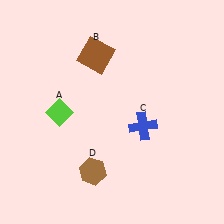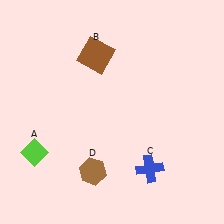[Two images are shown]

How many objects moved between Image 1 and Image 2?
2 objects moved between the two images.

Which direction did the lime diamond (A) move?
The lime diamond (A) moved down.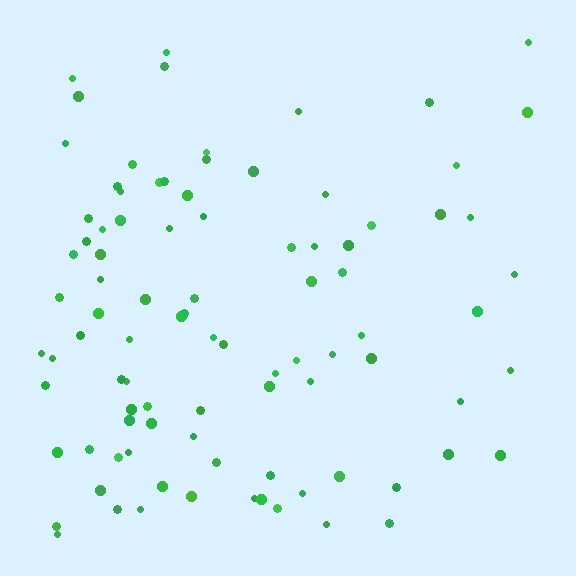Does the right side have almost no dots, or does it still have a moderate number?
Still a moderate number, just noticeably fewer than the left.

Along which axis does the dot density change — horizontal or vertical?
Horizontal.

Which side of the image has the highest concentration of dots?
The left.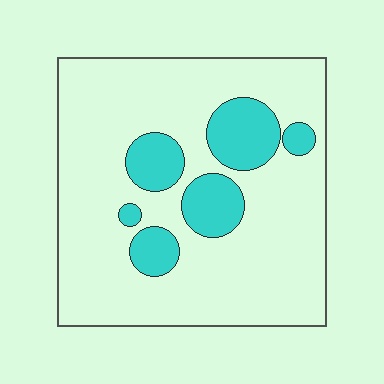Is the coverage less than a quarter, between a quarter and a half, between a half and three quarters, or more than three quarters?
Less than a quarter.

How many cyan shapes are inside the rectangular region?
6.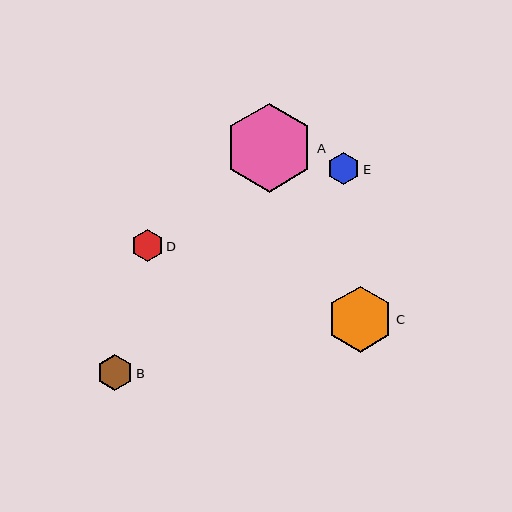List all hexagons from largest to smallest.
From largest to smallest: A, C, B, E, D.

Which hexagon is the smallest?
Hexagon D is the smallest with a size of approximately 31 pixels.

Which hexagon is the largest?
Hexagon A is the largest with a size of approximately 89 pixels.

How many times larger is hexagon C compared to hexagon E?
Hexagon C is approximately 2.1 times the size of hexagon E.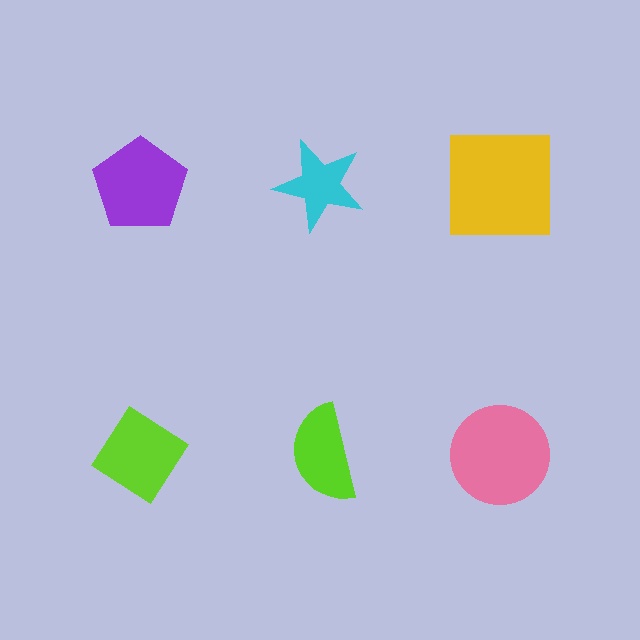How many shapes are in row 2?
3 shapes.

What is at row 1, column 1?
A purple pentagon.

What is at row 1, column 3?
A yellow square.